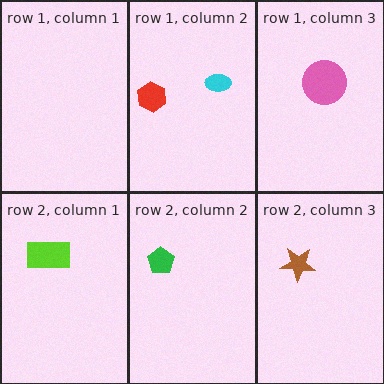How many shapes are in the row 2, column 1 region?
1.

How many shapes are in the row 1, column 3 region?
1.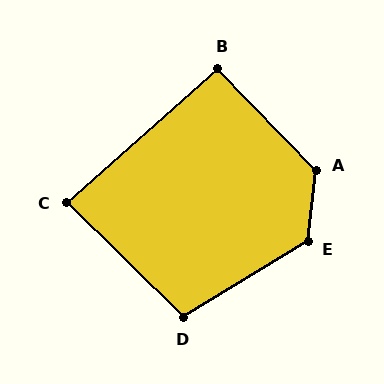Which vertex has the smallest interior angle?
C, at approximately 86 degrees.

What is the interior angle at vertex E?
Approximately 128 degrees (obtuse).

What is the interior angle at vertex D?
Approximately 104 degrees (obtuse).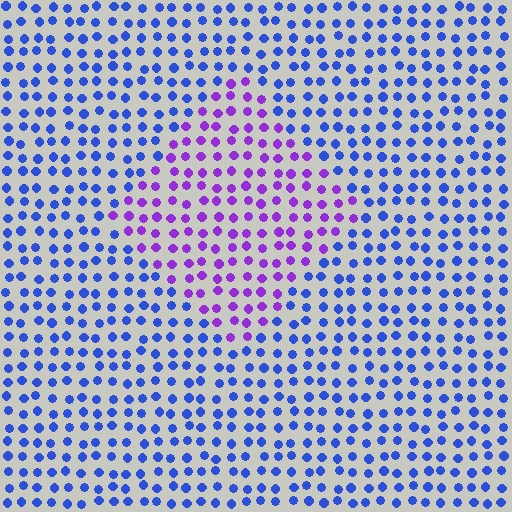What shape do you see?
I see a diamond.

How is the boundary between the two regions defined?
The boundary is defined purely by a slight shift in hue (about 48 degrees). Spacing, size, and orientation are identical on both sides.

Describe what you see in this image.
The image is filled with small blue elements in a uniform arrangement. A diamond-shaped region is visible where the elements are tinted to a slightly different hue, forming a subtle color boundary.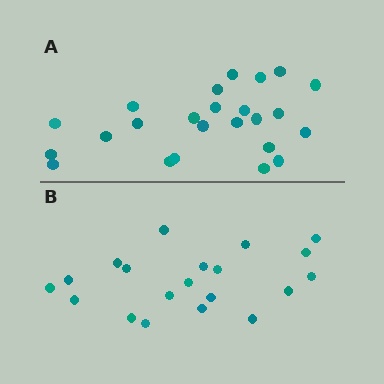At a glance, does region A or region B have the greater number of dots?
Region A (the top region) has more dots.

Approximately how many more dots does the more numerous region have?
Region A has about 4 more dots than region B.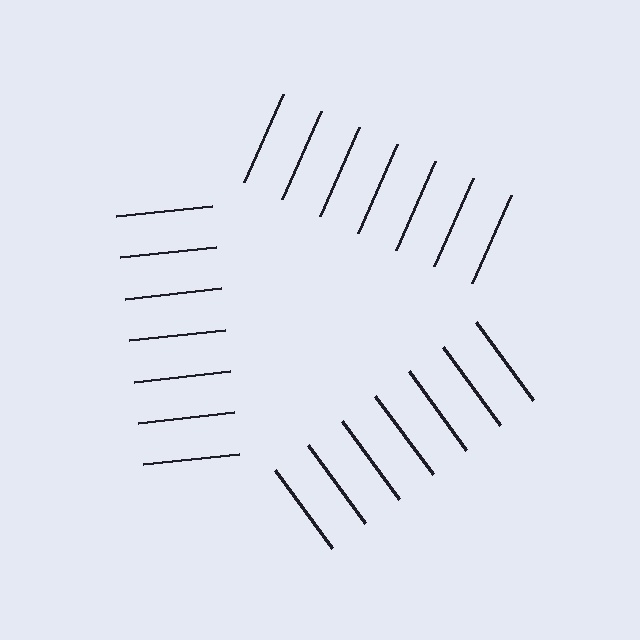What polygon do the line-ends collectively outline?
An illusory triangle — the line segments terminate on its edges but no continuous stroke is drawn.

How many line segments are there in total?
21 — 7 along each of the 3 edges.